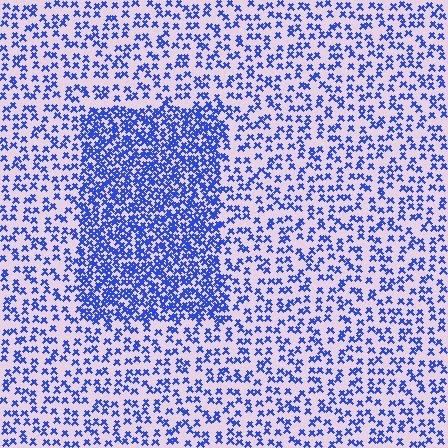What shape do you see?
I see a rectangle.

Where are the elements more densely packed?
The elements are more densely packed inside the rectangle boundary.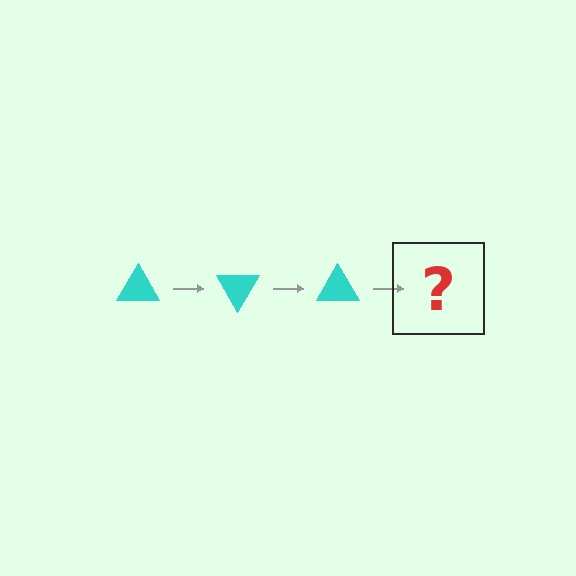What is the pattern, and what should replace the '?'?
The pattern is that the triangle rotates 60 degrees each step. The '?' should be a cyan triangle rotated 180 degrees.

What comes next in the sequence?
The next element should be a cyan triangle rotated 180 degrees.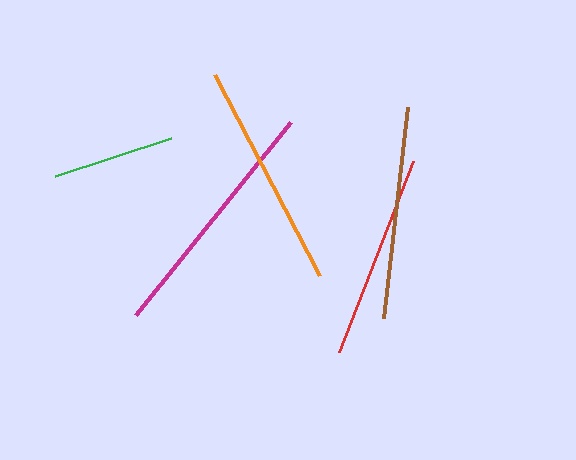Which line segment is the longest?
The magenta line is the longest at approximately 247 pixels.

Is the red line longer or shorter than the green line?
The red line is longer than the green line.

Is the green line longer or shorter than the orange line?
The orange line is longer than the green line.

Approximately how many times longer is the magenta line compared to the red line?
The magenta line is approximately 1.2 times the length of the red line.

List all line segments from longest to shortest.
From longest to shortest: magenta, orange, brown, red, green.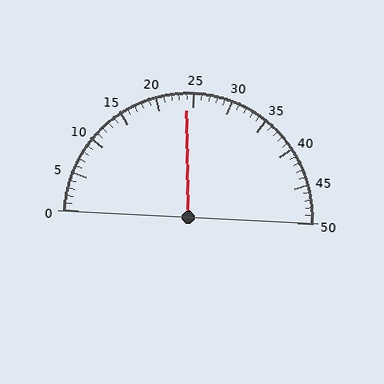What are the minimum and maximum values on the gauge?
The gauge ranges from 0 to 50.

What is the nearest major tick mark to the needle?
The nearest major tick mark is 25.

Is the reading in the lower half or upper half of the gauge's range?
The reading is in the lower half of the range (0 to 50).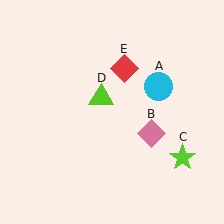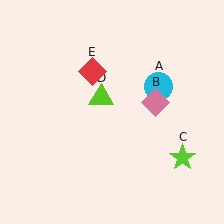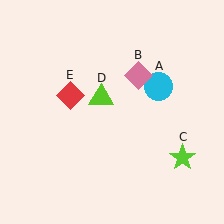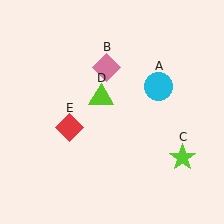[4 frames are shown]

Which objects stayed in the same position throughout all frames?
Cyan circle (object A) and lime star (object C) and lime triangle (object D) remained stationary.